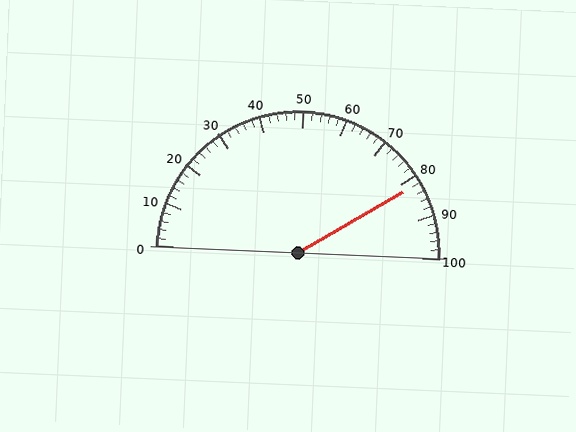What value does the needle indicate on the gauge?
The needle indicates approximately 82.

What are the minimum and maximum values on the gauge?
The gauge ranges from 0 to 100.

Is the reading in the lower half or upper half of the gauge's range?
The reading is in the upper half of the range (0 to 100).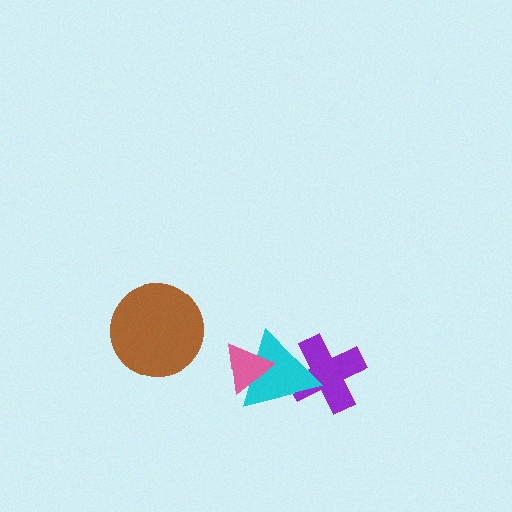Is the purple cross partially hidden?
Yes, it is partially covered by another shape.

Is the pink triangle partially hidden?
No, no other shape covers it.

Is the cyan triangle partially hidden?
Yes, it is partially covered by another shape.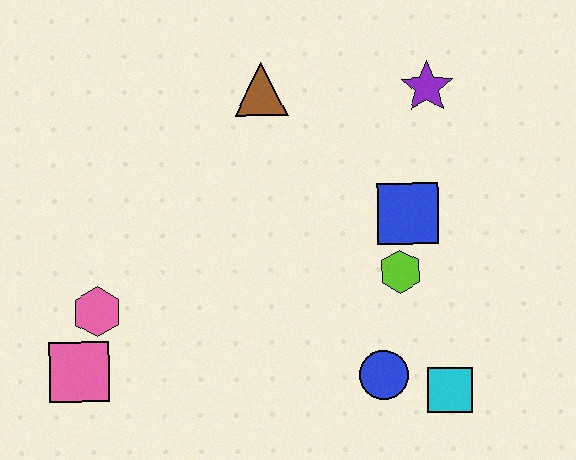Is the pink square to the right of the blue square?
No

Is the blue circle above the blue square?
No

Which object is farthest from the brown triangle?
The cyan square is farthest from the brown triangle.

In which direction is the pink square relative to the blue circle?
The pink square is to the left of the blue circle.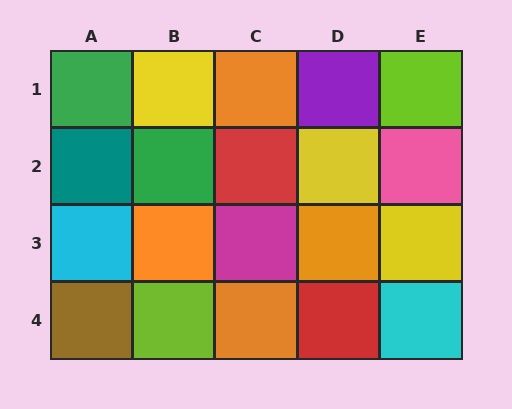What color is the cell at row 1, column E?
Lime.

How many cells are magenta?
1 cell is magenta.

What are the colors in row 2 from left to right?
Teal, green, red, yellow, pink.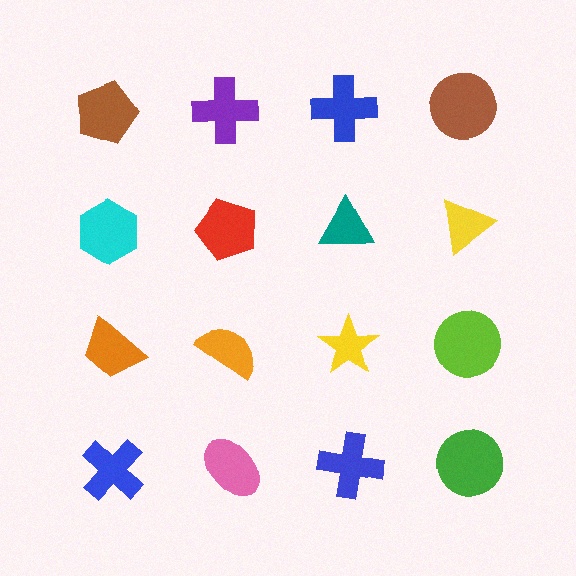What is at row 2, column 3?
A teal triangle.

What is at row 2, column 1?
A cyan hexagon.